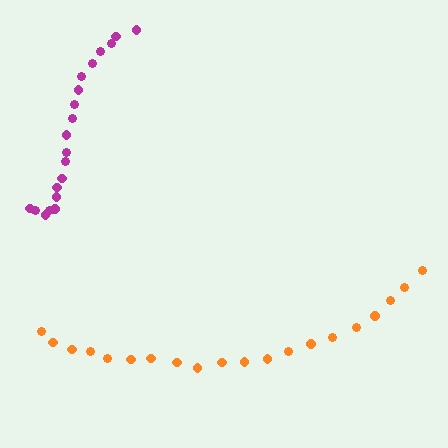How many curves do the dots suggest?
There are 2 distinct paths.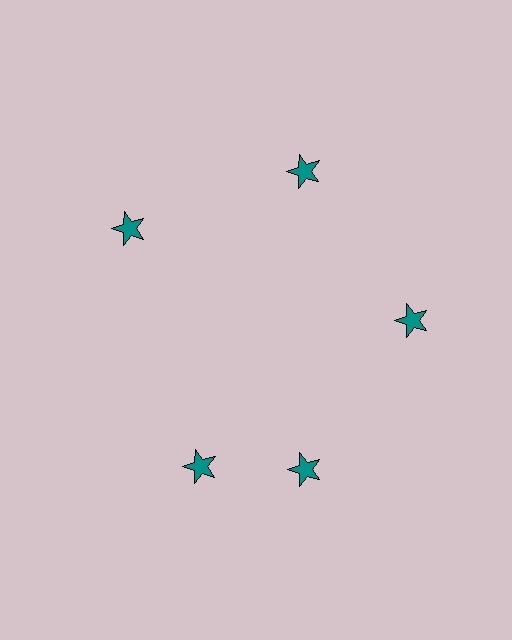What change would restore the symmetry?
The symmetry would be restored by rotating it back into even spacing with its neighbors so that all 5 stars sit at equal angles and equal distance from the center.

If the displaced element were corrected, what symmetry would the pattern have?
It would have 5-fold rotational symmetry — the pattern would map onto itself every 72 degrees.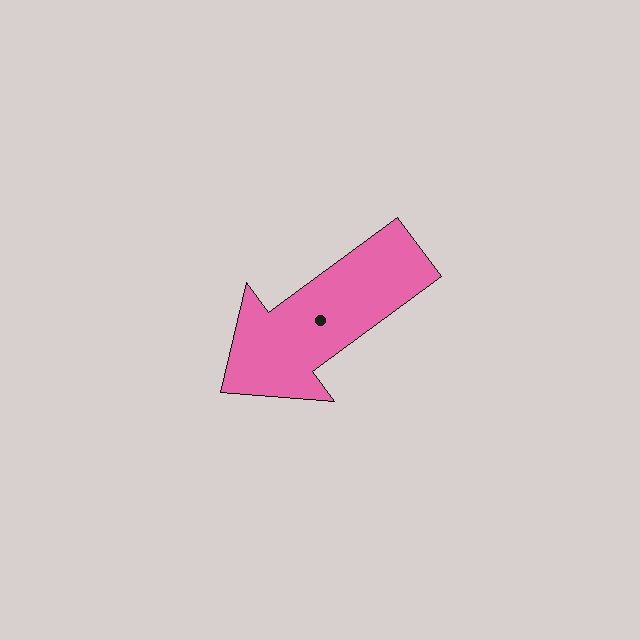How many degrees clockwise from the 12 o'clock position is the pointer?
Approximately 234 degrees.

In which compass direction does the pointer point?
Southwest.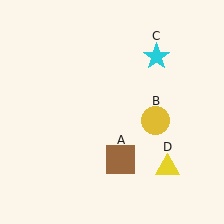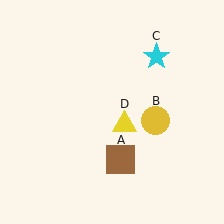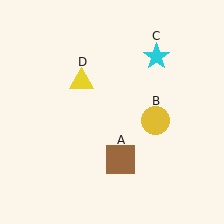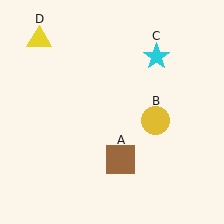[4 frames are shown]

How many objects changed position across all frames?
1 object changed position: yellow triangle (object D).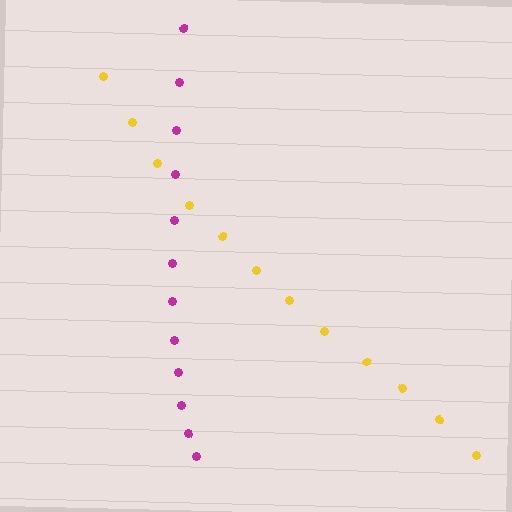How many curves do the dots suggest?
There are 2 distinct paths.